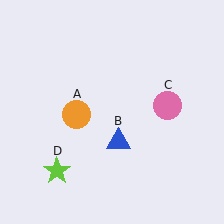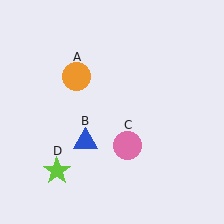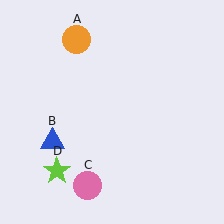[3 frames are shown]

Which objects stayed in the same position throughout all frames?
Lime star (object D) remained stationary.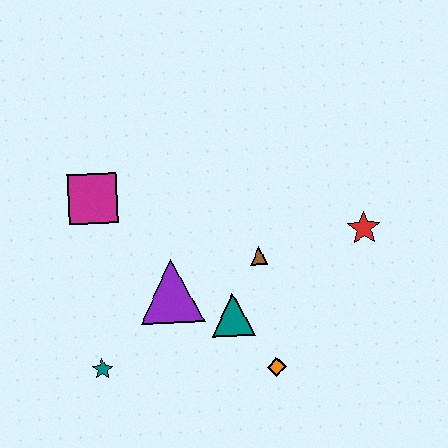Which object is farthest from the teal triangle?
The magenta square is farthest from the teal triangle.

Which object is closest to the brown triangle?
The teal triangle is closest to the brown triangle.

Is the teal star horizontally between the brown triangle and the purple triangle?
No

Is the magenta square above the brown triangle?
Yes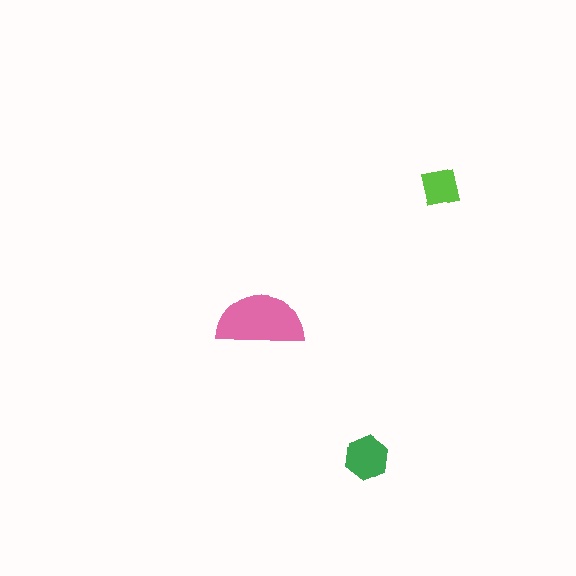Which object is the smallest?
The lime square.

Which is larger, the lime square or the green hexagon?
The green hexagon.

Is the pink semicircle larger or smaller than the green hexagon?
Larger.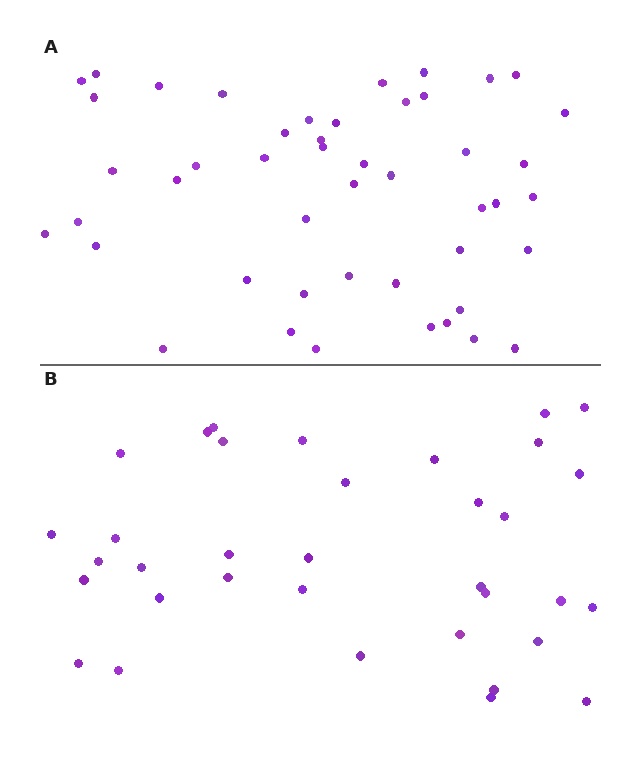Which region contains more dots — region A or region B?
Region A (the top region) has more dots.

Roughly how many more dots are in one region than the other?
Region A has roughly 12 or so more dots than region B.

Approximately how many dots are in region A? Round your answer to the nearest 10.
About 50 dots. (The exact count is 47, which rounds to 50.)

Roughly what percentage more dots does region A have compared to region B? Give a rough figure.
About 35% more.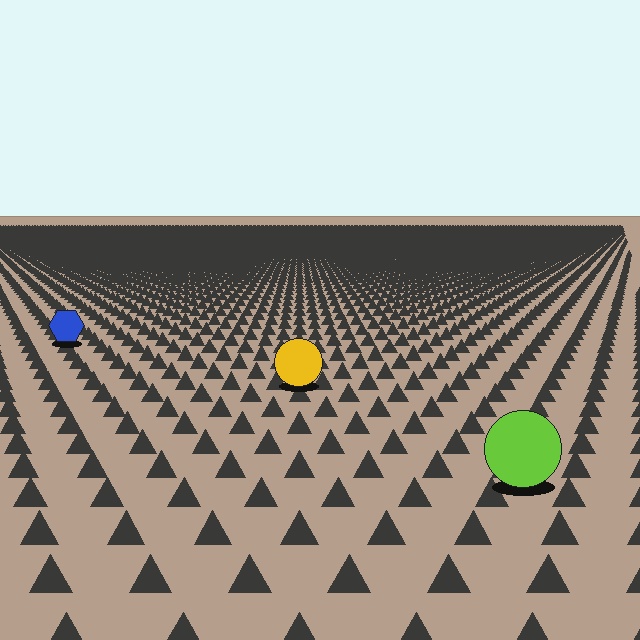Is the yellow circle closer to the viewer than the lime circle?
No. The lime circle is closer — you can tell from the texture gradient: the ground texture is coarser near it.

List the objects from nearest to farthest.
From nearest to farthest: the lime circle, the yellow circle, the blue hexagon.